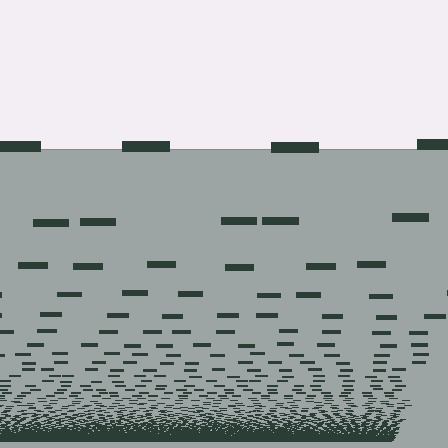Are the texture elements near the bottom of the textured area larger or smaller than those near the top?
Smaller. The gradient is inverted — elements near the bottom are smaller and denser.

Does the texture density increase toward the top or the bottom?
Density increases toward the bottom.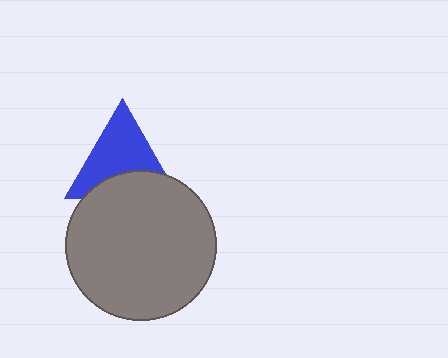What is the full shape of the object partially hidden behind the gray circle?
The partially hidden object is a blue triangle.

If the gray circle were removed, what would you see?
You would see the complete blue triangle.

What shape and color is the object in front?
The object in front is a gray circle.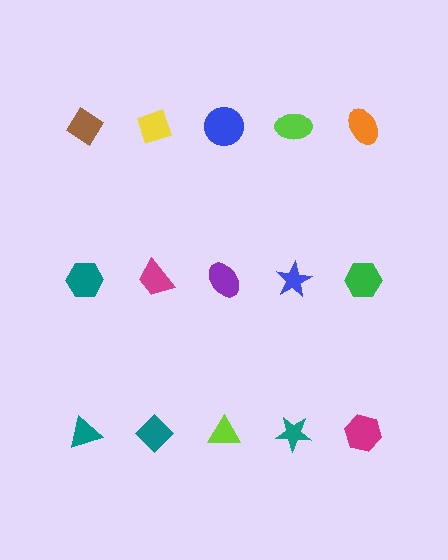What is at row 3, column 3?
A lime triangle.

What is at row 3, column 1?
A teal triangle.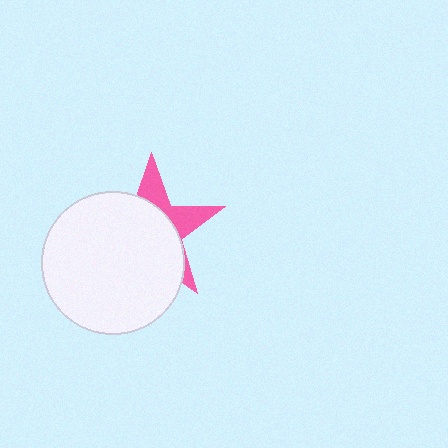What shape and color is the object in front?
The object in front is a white circle.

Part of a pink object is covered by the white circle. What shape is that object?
It is a star.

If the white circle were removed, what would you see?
You would see the complete pink star.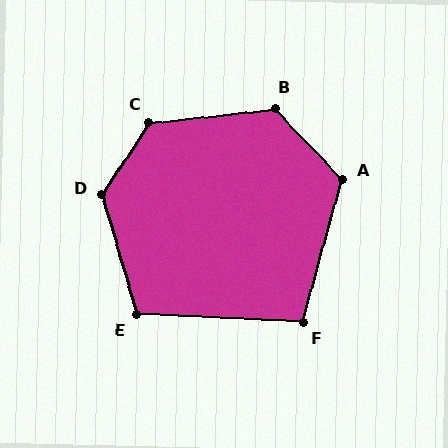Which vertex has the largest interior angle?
D, at approximately 130 degrees.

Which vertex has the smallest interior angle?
F, at approximately 103 degrees.